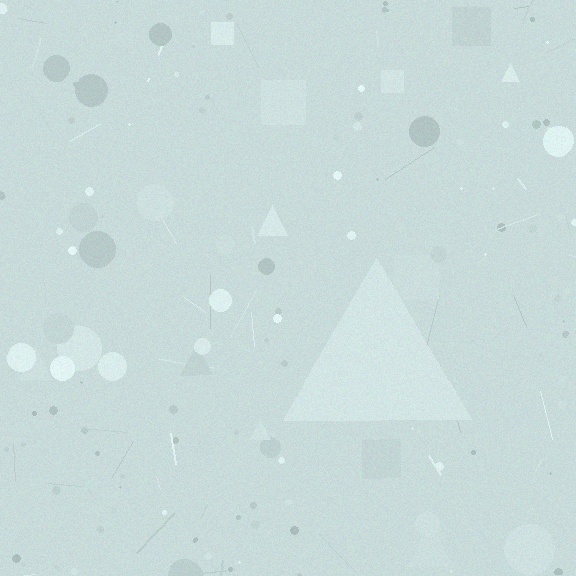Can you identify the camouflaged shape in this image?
The camouflaged shape is a triangle.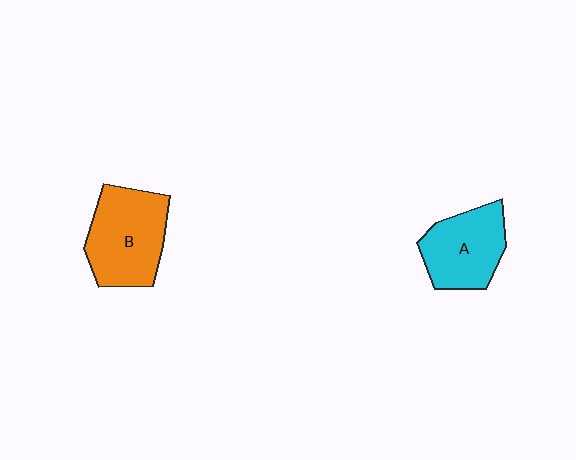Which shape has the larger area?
Shape B (orange).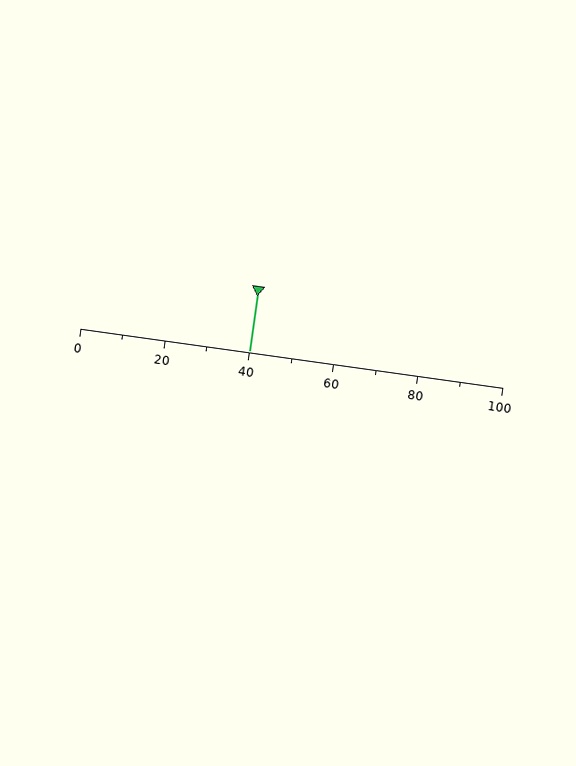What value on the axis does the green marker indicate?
The marker indicates approximately 40.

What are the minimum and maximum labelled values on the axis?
The axis runs from 0 to 100.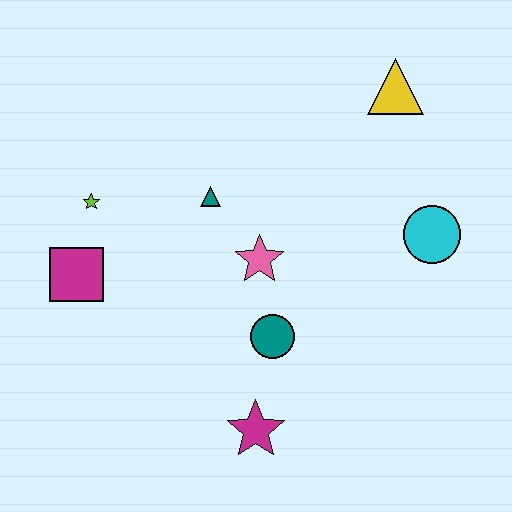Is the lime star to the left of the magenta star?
Yes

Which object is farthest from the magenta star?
The yellow triangle is farthest from the magenta star.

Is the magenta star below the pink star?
Yes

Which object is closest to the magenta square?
The lime star is closest to the magenta square.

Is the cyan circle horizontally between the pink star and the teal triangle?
No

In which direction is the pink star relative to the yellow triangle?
The pink star is below the yellow triangle.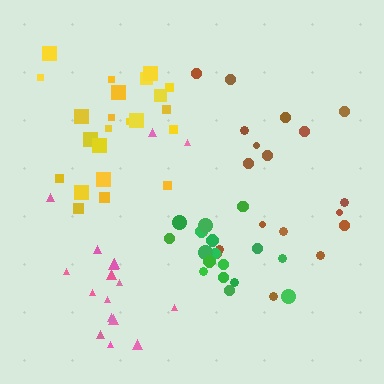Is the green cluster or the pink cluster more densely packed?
Green.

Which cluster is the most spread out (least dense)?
Brown.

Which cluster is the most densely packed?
Green.